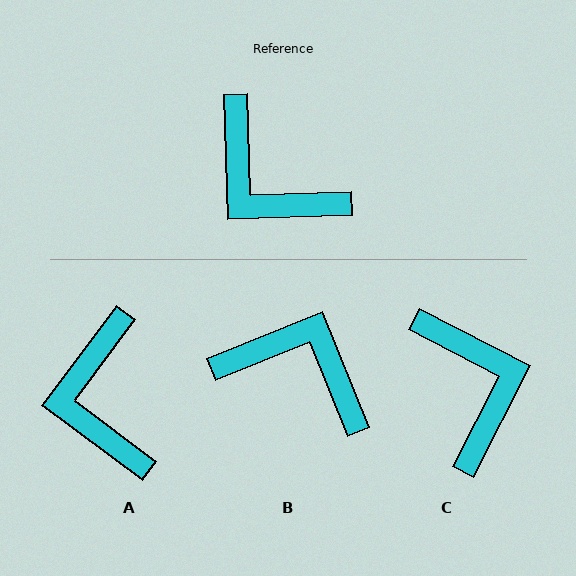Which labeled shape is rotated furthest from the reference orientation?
B, about 160 degrees away.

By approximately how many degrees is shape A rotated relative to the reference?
Approximately 38 degrees clockwise.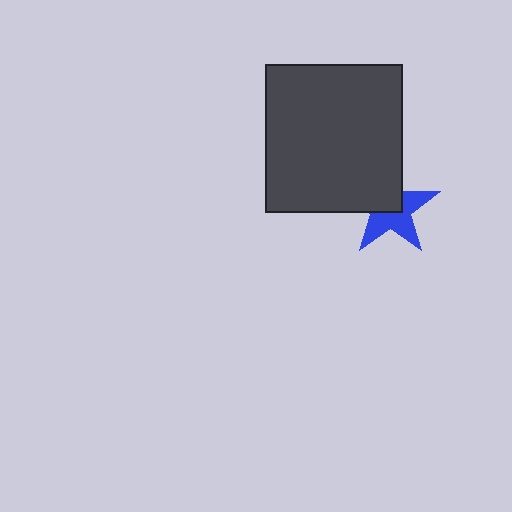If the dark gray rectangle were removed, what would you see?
You would see the complete blue star.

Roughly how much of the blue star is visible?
About half of it is visible (roughly 53%).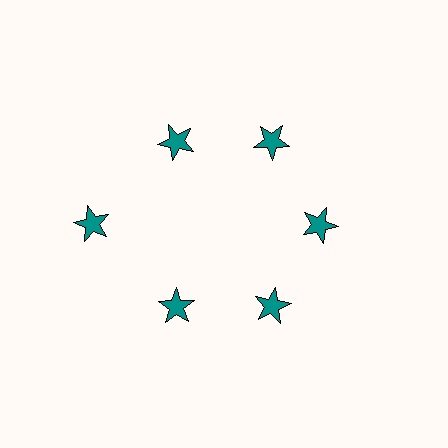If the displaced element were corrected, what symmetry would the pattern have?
It would have 6-fold rotational symmetry — the pattern would map onto itself every 60 degrees.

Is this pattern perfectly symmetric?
No. The 6 teal stars are arranged in a ring, but one element near the 9 o'clock position is pushed outward from the center, breaking the 6-fold rotational symmetry.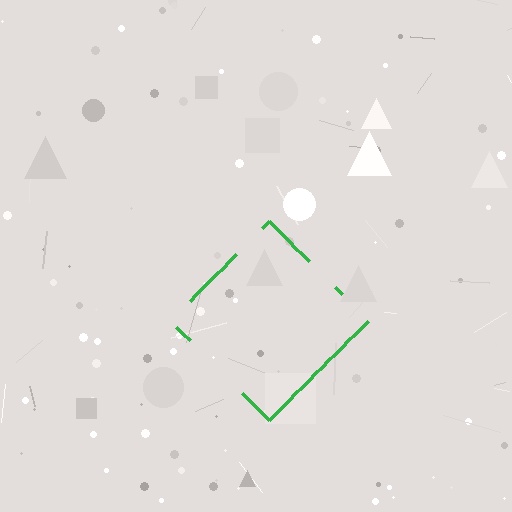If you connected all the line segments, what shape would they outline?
They would outline a diamond.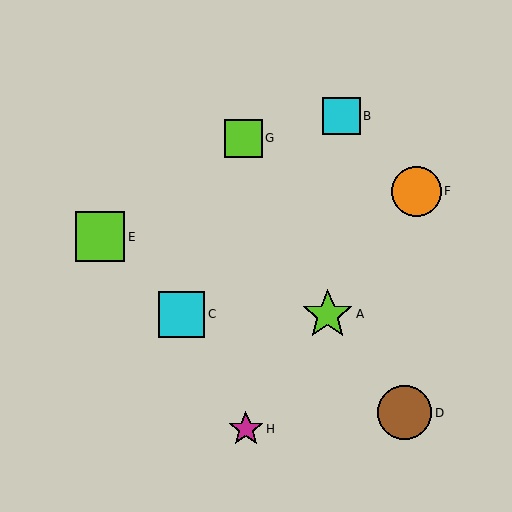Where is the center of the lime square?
The center of the lime square is at (243, 138).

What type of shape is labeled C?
Shape C is a cyan square.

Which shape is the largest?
The brown circle (labeled D) is the largest.